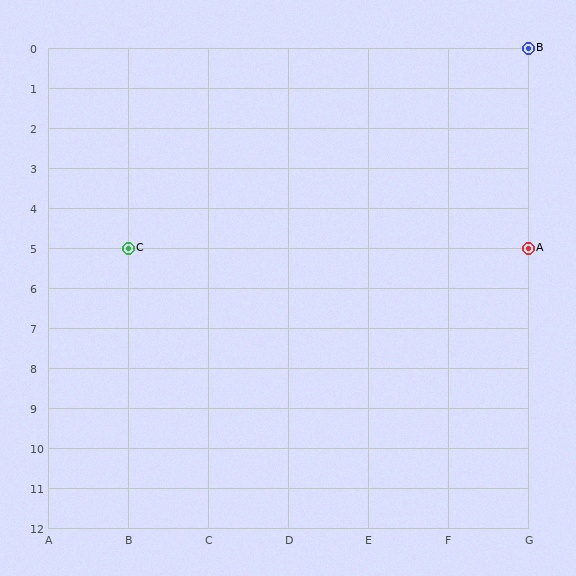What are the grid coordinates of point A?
Point A is at grid coordinates (G, 5).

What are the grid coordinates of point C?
Point C is at grid coordinates (B, 5).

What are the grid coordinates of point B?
Point B is at grid coordinates (G, 0).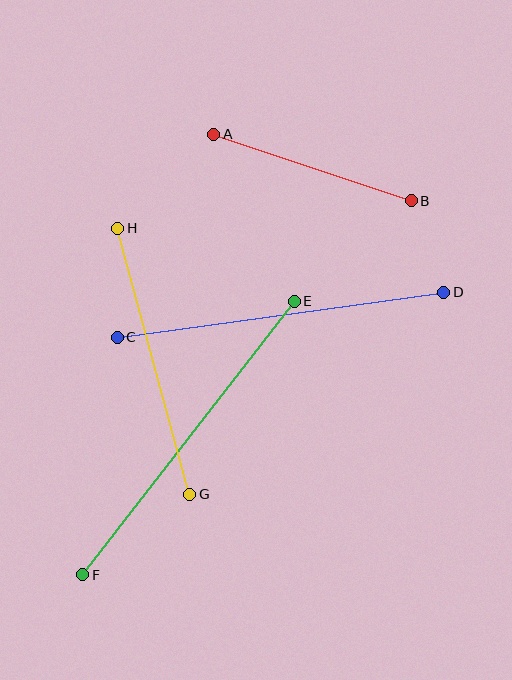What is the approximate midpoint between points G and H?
The midpoint is at approximately (154, 361) pixels.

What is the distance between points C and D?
The distance is approximately 330 pixels.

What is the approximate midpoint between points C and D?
The midpoint is at approximately (281, 315) pixels.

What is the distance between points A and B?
The distance is approximately 209 pixels.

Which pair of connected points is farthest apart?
Points E and F are farthest apart.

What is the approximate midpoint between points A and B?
The midpoint is at approximately (312, 168) pixels.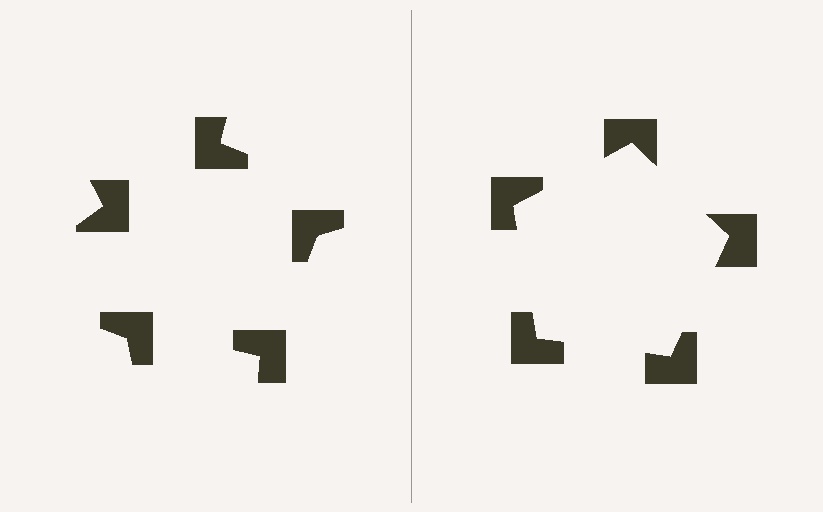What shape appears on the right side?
An illusory pentagon.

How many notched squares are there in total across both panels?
10 — 5 on each side.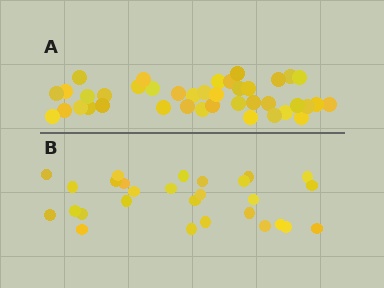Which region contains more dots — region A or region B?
Region A (the top region) has more dots.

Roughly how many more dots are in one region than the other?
Region A has roughly 12 or so more dots than region B.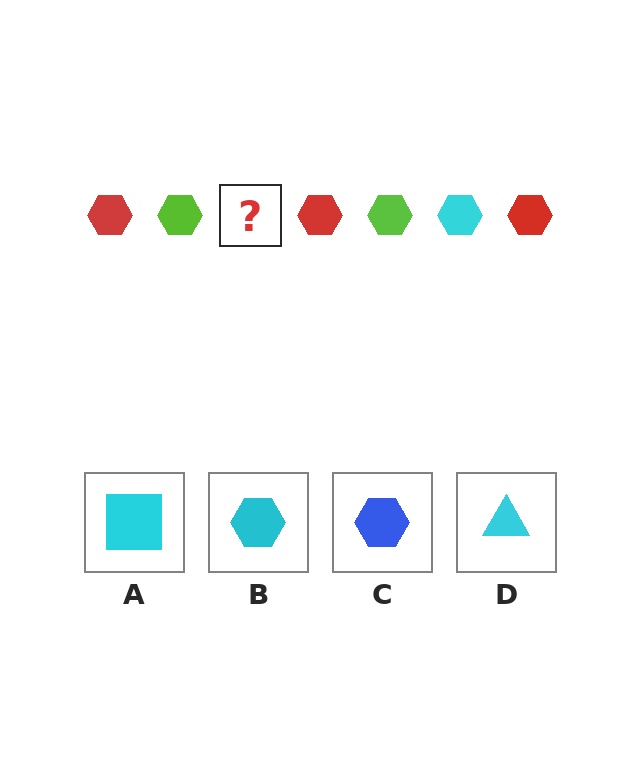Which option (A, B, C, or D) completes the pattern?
B.